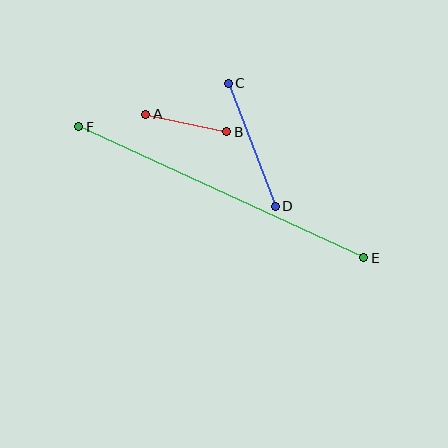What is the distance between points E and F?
The distance is approximately 314 pixels.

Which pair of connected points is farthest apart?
Points E and F are farthest apart.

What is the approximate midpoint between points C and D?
The midpoint is at approximately (252, 145) pixels.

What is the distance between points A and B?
The distance is approximately 83 pixels.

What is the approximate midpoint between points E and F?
The midpoint is at approximately (221, 192) pixels.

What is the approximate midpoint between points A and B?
The midpoint is at approximately (186, 123) pixels.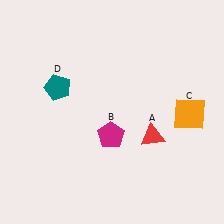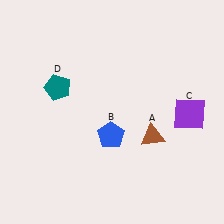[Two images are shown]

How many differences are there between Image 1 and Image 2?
There are 3 differences between the two images.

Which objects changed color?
A changed from red to brown. B changed from magenta to blue. C changed from orange to purple.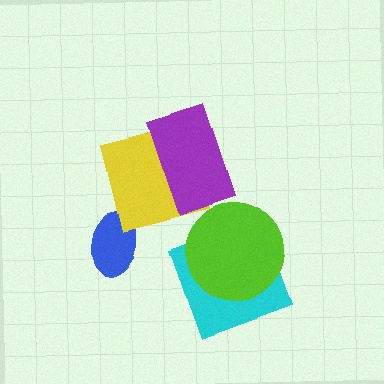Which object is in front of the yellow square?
The purple rectangle is in front of the yellow square.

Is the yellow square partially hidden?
Yes, it is partially covered by another shape.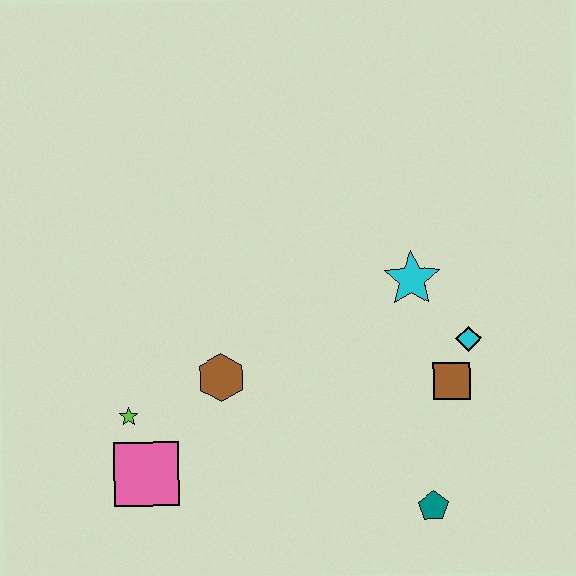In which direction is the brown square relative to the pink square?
The brown square is to the right of the pink square.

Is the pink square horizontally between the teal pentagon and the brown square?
No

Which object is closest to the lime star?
The pink square is closest to the lime star.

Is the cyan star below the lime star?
No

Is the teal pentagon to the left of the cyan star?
No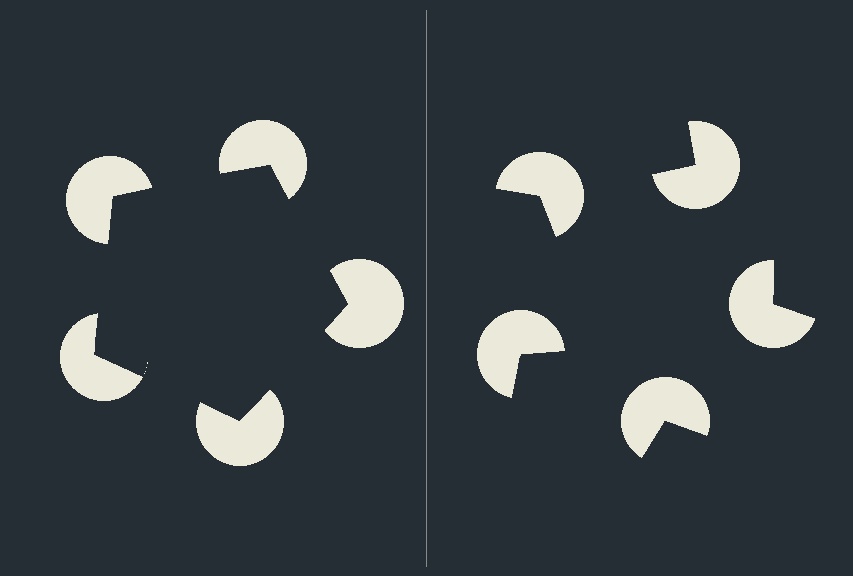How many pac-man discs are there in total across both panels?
10 — 5 on each side.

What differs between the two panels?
The pac-man discs are positioned identically on both sides; only the wedge orientations differ. On the left they align to a pentagon; on the right they are misaligned.